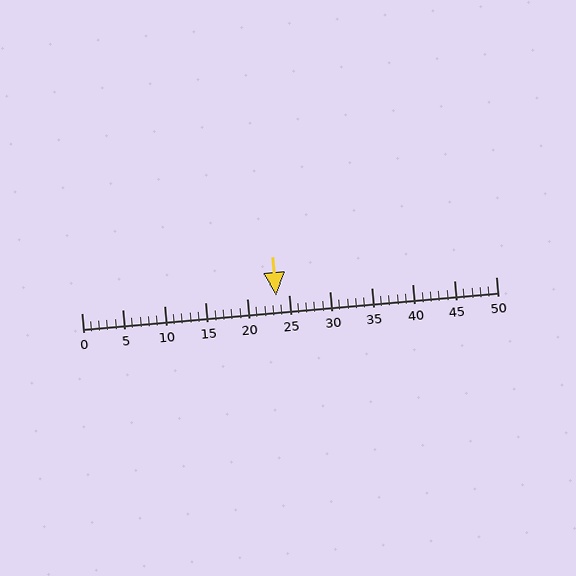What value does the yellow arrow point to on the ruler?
The yellow arrow points to approximately 24.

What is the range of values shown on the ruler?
The ruler shows values from 0 to 50.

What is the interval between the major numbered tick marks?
The major tick marks are spaced 5 units apart.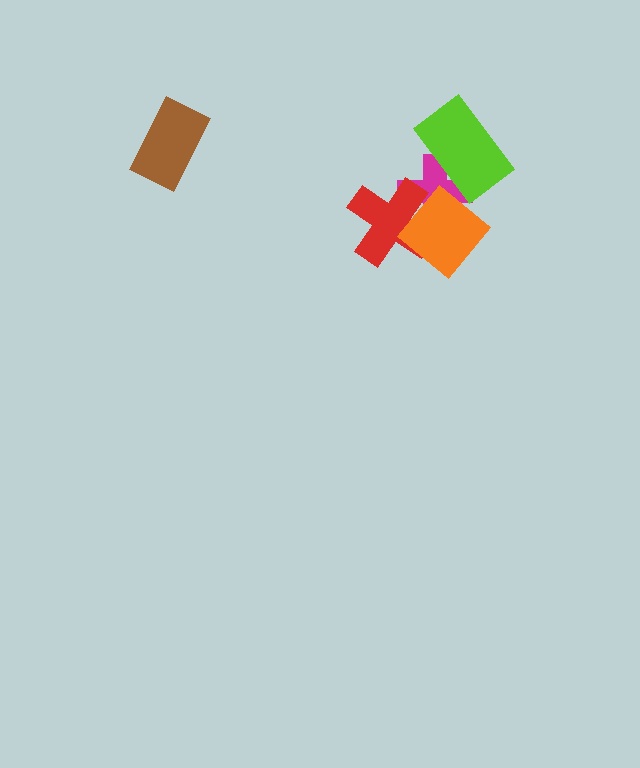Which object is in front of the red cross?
The orange diamond is in front of the red cross.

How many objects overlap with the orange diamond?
2 objects overlap with the orange diamond.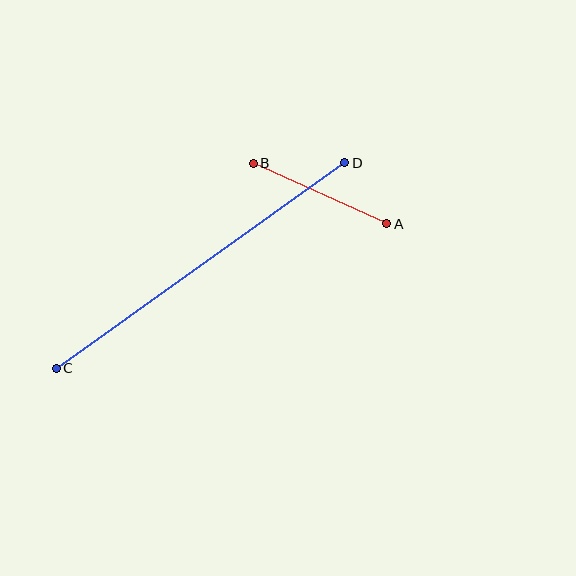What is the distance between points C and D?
The distance is approximately 354 pixels.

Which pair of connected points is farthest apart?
Points C and D are farthest apart.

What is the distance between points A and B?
The distance is approximately 147 pixels.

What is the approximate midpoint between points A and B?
The midpoint is at approximately (320, 193) pixels.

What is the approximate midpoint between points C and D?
The midpoint is at approximately (201, 266) pixels.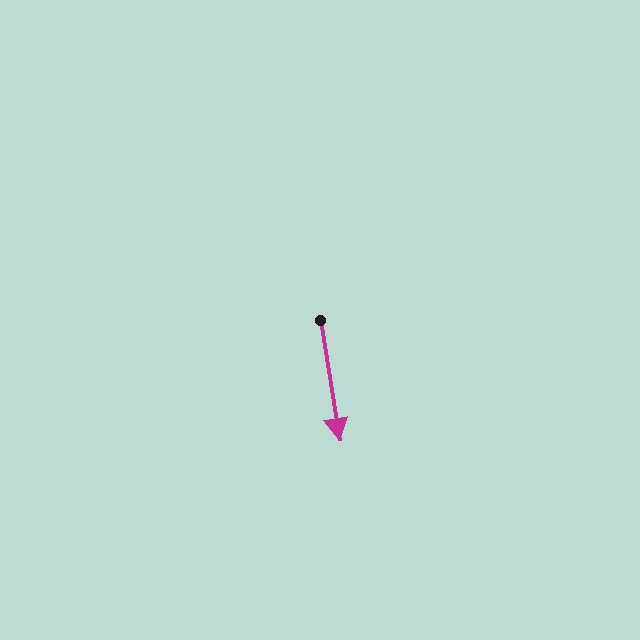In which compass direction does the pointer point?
South.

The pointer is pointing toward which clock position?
Roughly 6 o'clock.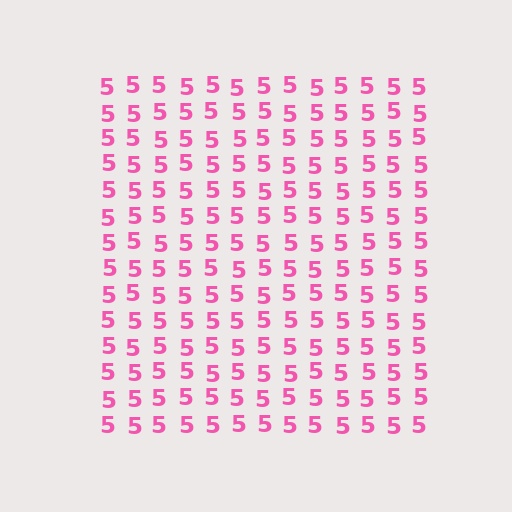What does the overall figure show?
The overall figure shows a square.